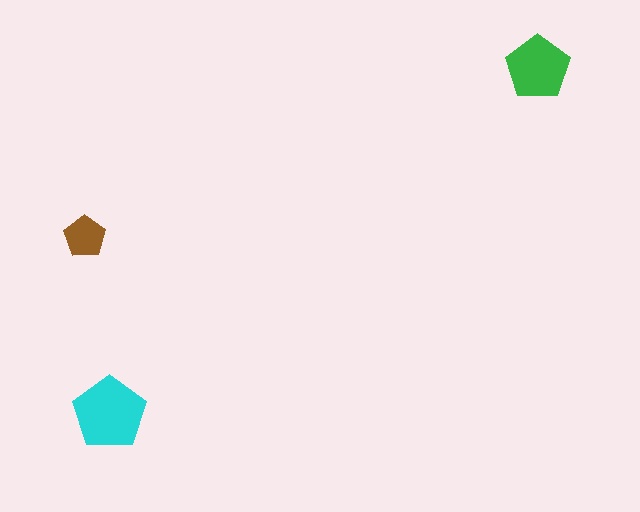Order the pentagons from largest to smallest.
the cyan one, the green one, the brown one.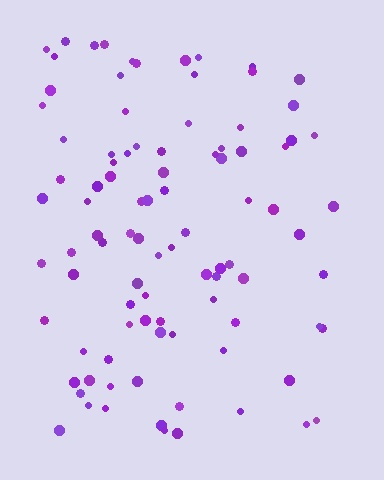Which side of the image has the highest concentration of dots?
The left.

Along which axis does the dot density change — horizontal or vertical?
Horizontal.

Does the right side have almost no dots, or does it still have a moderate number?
Still a moderate number, just noticeably fewer than the left.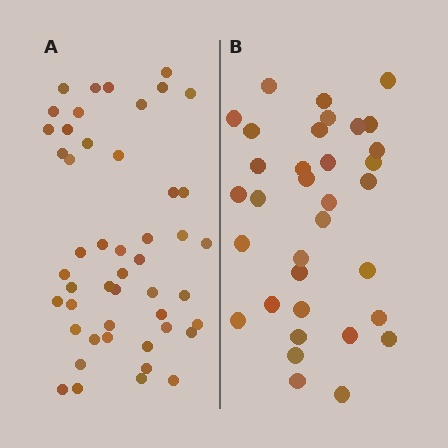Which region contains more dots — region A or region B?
Region A (the left region) has more dots.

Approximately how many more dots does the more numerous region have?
Region A has approximately 15 more dots than region B.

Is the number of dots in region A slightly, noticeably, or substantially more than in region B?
Region A has noticeably more, but not dramatically so. The ratio is roughly 1.4 to 1.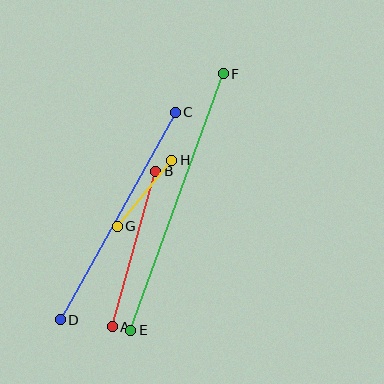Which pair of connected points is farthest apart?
Points E and F are farthest apart.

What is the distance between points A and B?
The distance is approximately 162 pixels.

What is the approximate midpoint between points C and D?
The midpoint is at approximately (118, 216) pixels.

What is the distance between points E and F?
The distance is approximately 273 pixels.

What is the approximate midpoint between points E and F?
The midpoint is at approximately (177, 202) pixels.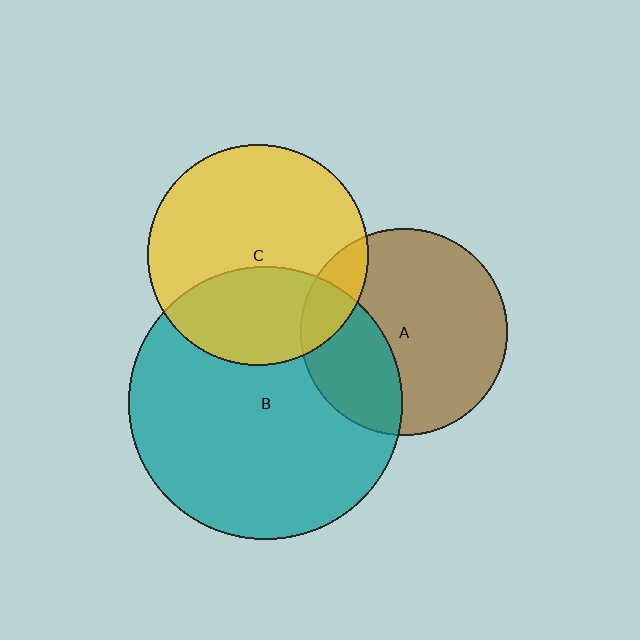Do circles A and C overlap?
Yes.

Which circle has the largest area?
Circle B (teal).